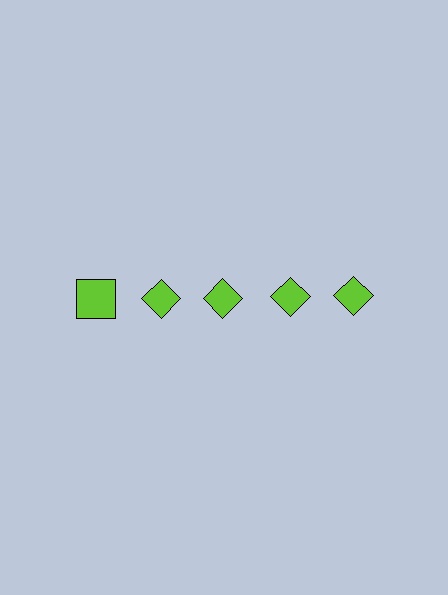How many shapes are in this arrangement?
There are 5 shapes arranged in a grid pattern.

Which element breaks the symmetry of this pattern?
The lime square in the top row, leftmost column breaks the symmetry. All other shapes are lime diamonds.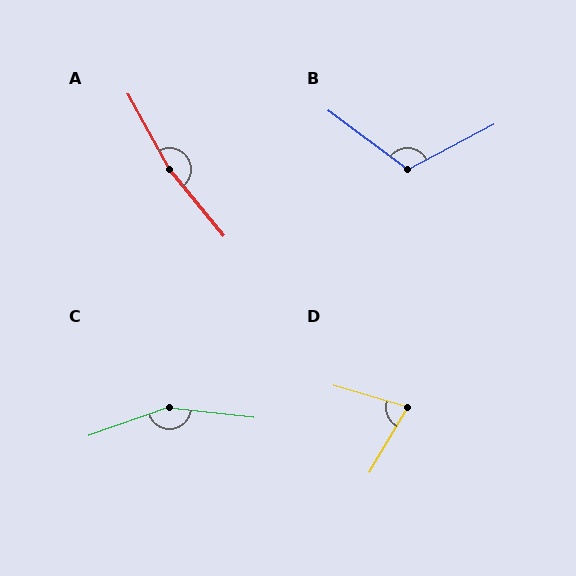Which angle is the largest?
A, at approximately 170 degrees.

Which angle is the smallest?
D, at approximately 76 degrees.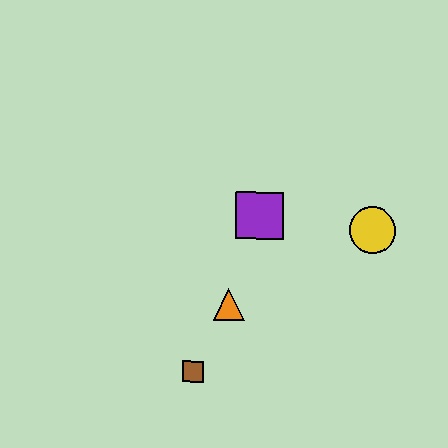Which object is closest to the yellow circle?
The purple square is closest to the yellow circle.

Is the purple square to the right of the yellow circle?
No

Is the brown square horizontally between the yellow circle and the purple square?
No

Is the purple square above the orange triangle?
Yes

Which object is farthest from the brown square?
The yellow circle is farthest from the brown square.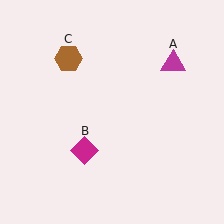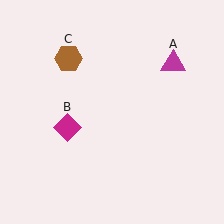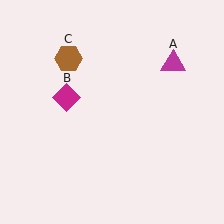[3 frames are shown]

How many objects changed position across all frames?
1 object changed position: magenta diamond (object B).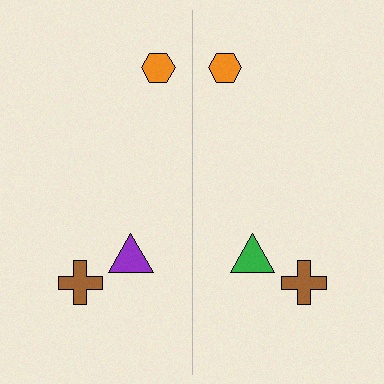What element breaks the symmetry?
The green triangle on the right side breaks the symmetry — its mirror counterpart is purple.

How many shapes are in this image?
There are 6 shapes in this image.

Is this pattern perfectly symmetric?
No, the pattern is not perfectly symmetric. The green triangle on the right side breaks the symmetry — its mirror counterpart is purple.